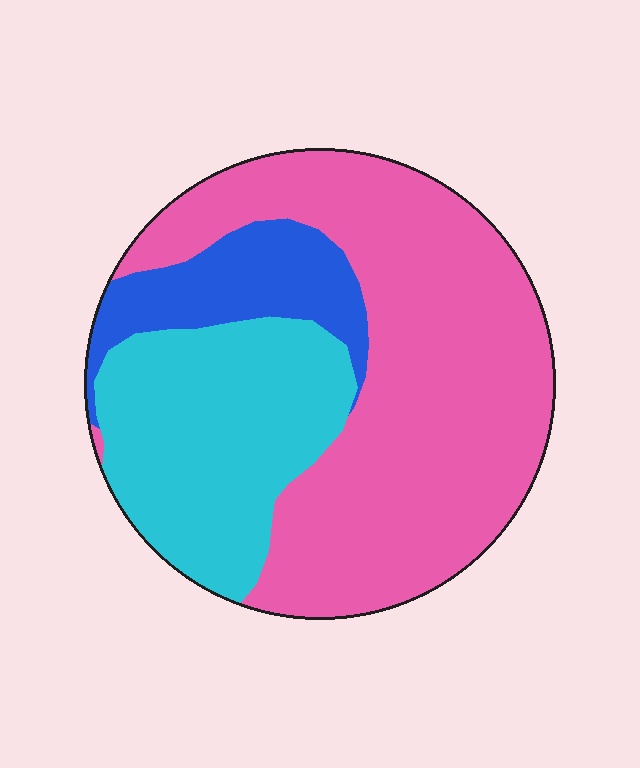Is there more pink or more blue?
Pink.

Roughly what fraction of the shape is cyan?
Cyan covers 29% of the shape.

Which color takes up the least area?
Blue, at roughly 15%.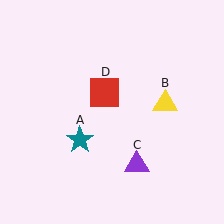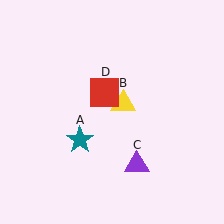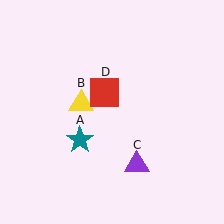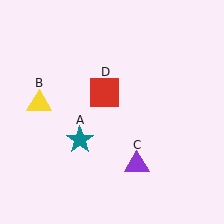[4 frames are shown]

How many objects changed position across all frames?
1 object changed position: yellow triangle (object B).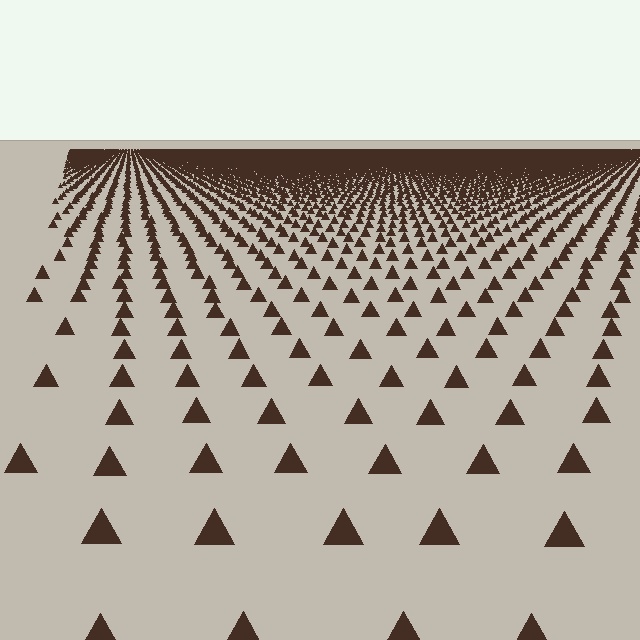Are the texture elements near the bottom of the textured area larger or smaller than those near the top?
Larger. Near the bottom, elements are closer to the viewer and appear at a bigger on-screen size.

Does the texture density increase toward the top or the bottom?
Density increases toward the top.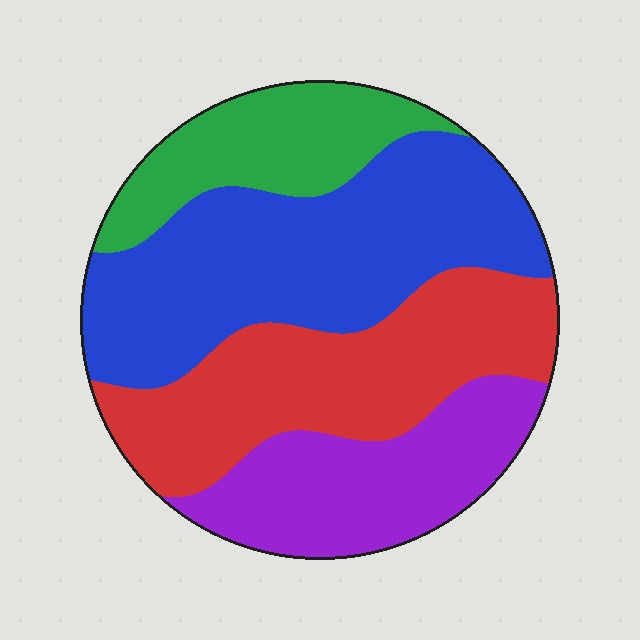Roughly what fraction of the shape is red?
Red covers 28% of the shape.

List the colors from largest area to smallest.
From largest to smallest: blue, red, purple, green.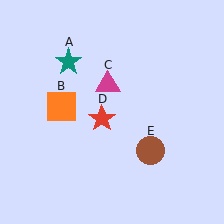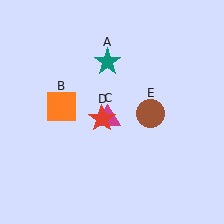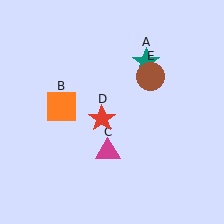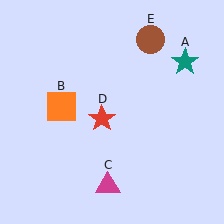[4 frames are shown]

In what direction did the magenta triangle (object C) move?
The magenta triangle (object C) moved down.